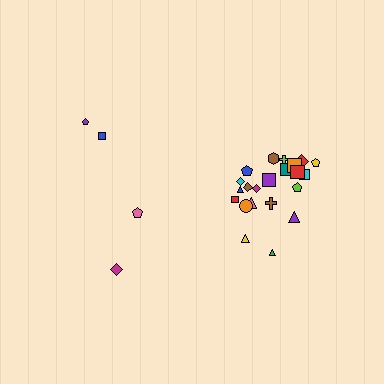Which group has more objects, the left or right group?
The right group.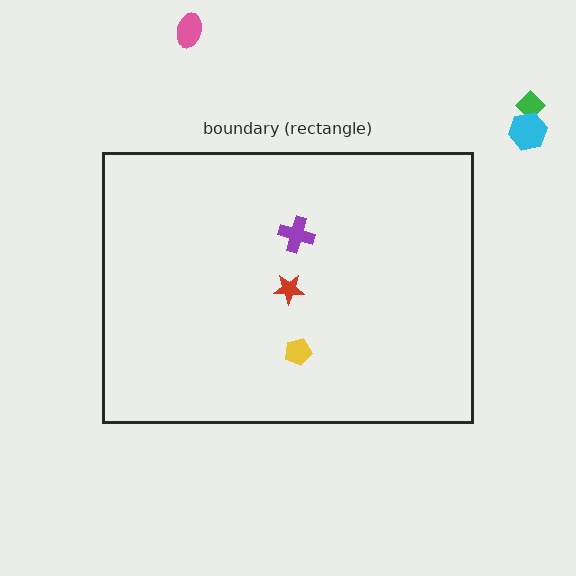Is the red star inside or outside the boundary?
Inside.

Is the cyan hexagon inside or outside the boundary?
Outside.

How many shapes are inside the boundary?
3 inside, 3 outside.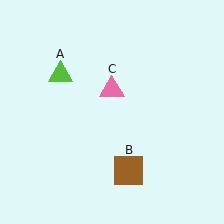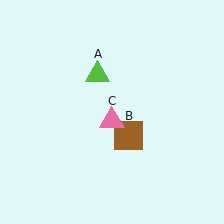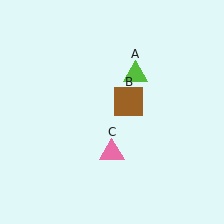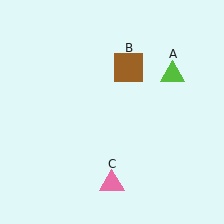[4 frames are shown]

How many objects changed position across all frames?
3 objects changed position: lime triangle (object A), brown square (object B), pink triangle (object C).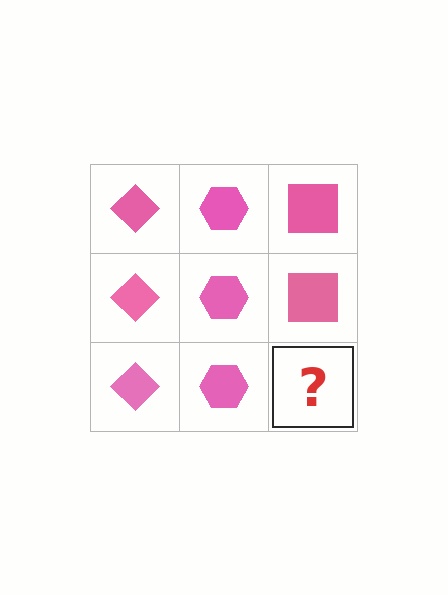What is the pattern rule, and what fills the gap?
The rule is that each column has a consistent shape. The gap should be filled with a pink square.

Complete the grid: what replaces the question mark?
The question mark should be replaced with a pink square.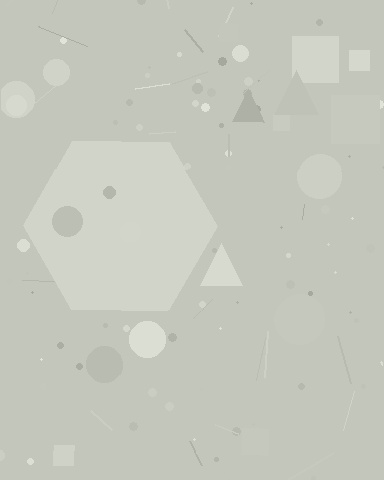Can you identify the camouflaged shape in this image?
The camouflaged shape is a hexagon.